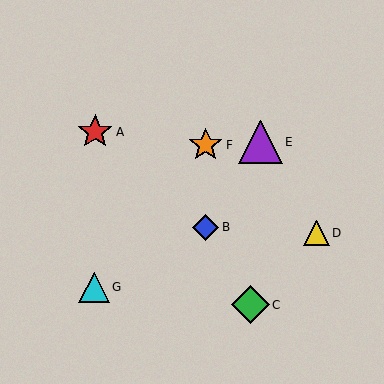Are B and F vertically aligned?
Yes, both are at x≈206.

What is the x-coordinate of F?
Object F is at x≈206.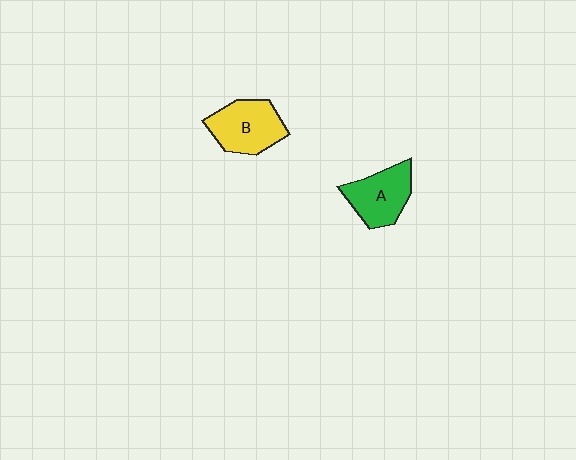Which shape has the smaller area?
Shape A (green).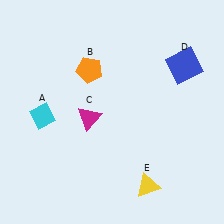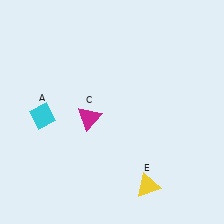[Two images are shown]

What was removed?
The blue square (D), the orange pentagon (B) were removed in Image 2.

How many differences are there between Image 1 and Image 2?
There are 2 differences between the two images.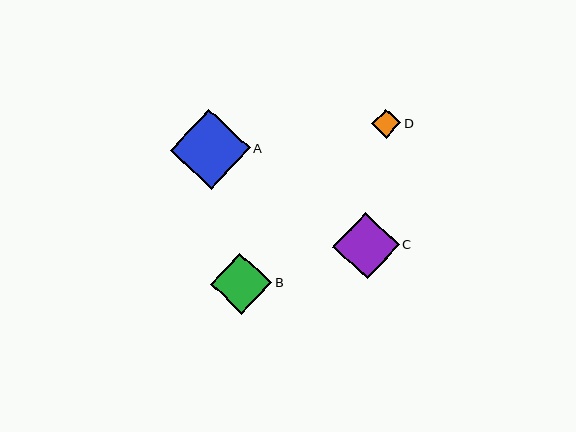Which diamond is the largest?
Diamond A is the largest with a size of approximately 80 pixels.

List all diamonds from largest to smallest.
From largest to smallest: A, C, B, D.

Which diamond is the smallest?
Diamond D is the smallest with a size of approximately 29 pixels.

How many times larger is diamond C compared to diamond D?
Diamond C is approximately 2.3 times the size of diamond D.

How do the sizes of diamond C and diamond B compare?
Diamond C and diamond B are approximately the same size.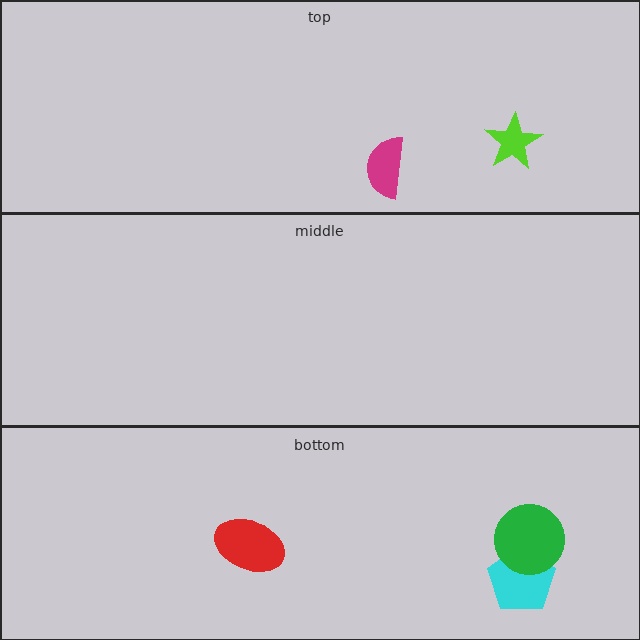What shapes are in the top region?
The magenta semicircle, the lime star.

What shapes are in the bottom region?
The red ellipse, the cyan pentagon, the green circle.